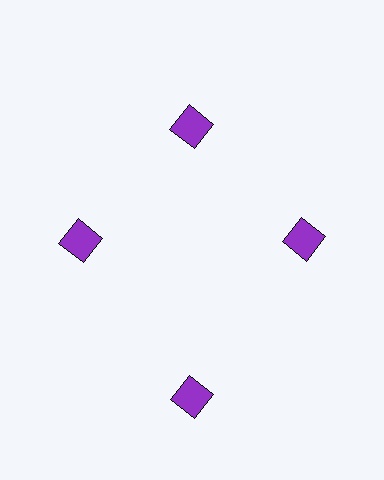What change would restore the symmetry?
The symmetry would be restored by moving it inward, back onto the ring so that all 4 squares sit at equal angles and equal distance from the center.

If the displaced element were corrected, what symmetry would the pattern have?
It would have 4-fold rotational symmetry — the pattern would map onto itself every 90 degrees.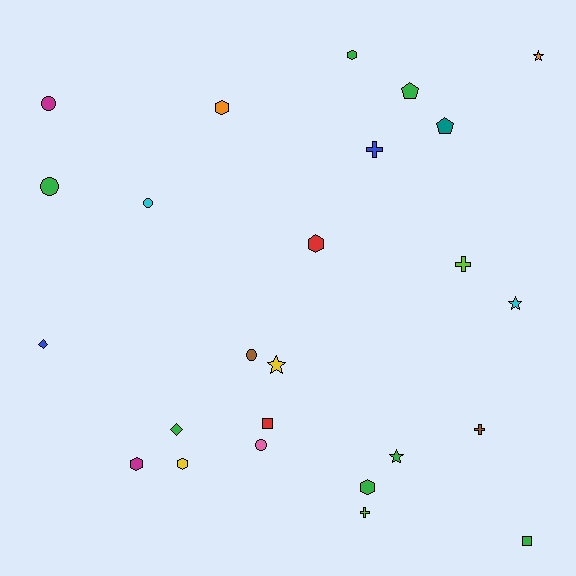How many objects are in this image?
There are 25 objects.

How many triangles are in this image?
There are no triangles.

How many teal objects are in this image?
There is 1 teal object.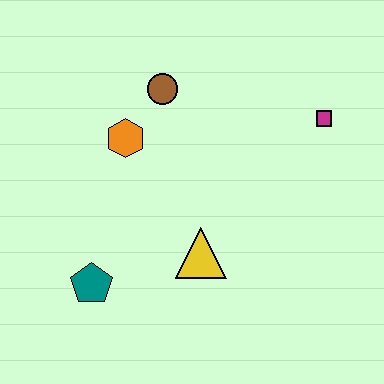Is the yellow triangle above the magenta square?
No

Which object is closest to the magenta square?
The brown circle is closest to the magenta square.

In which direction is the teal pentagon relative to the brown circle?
The teal pentagon is below the brown circle.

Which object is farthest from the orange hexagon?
The magenta square is farthest from the orange hexagon.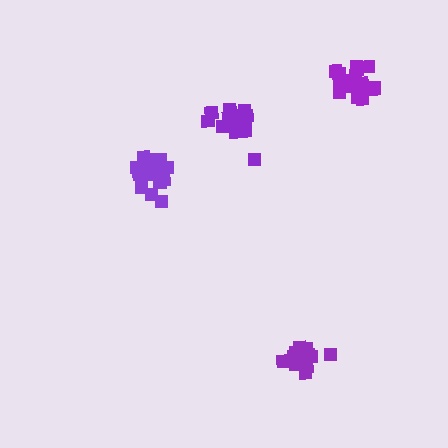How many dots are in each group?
Group 1: 17 dots, Group 2: 19 dots, Group 3: 16 dots, Group 4: 15 dots (67 total).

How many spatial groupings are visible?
There are 4 spatial groupings.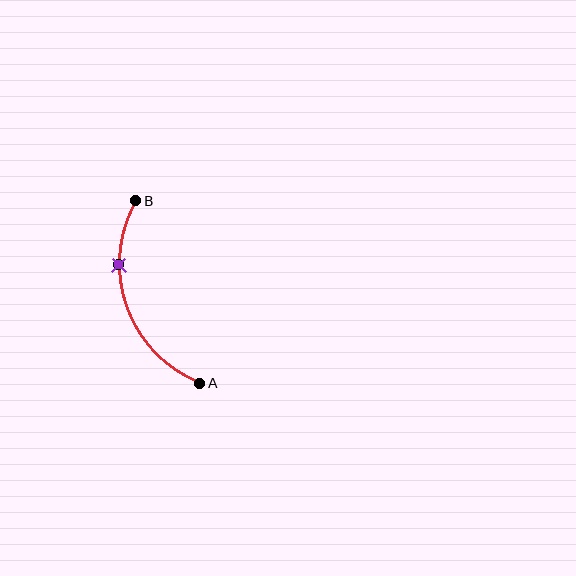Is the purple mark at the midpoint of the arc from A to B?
No. The purple mark lies on the arc but is closer to endpoint B. The arc midpoint would be at the point on the curve equidistant along the arc from both A and B.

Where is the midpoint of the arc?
The arc midpoint is the point on the curve farthest from the straight line joining A and B. It sits to the left of that line.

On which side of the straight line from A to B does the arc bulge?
The arc bulges to the left of the straight line connecting A and B.